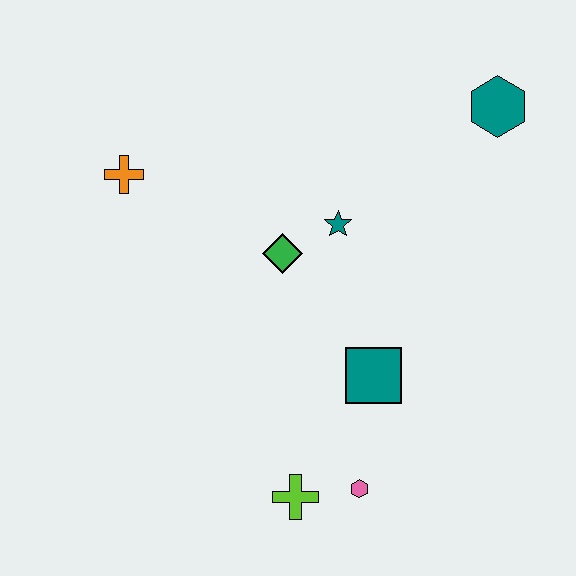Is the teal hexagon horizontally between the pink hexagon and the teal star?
No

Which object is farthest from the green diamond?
The teal hexagon is farthest from the green diamond.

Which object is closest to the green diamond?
The teal star is closest to the green diamond.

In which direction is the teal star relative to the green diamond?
The teal star is to the right of the green diamond.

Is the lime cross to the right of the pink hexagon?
No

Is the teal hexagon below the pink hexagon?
No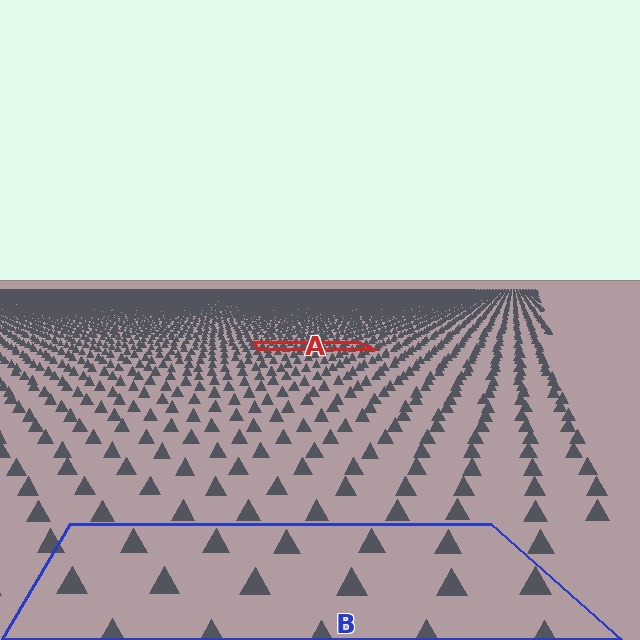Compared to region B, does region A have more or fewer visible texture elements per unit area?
Region A has more texture elements per unit area — they are packed more densely because it is farther away.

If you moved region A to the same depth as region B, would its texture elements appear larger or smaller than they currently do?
They would appear larger. At a closer depth, the same texture elements are projected at a bigger on-screen size.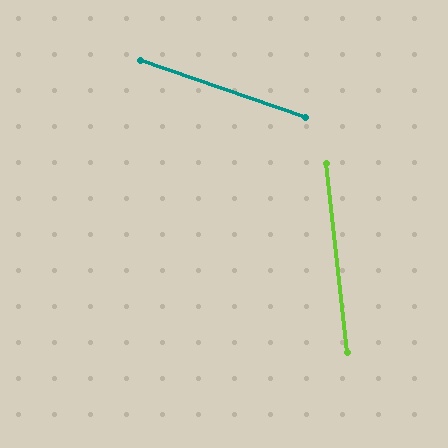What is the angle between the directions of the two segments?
Approximately 65 degrees.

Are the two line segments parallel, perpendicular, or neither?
Neither parallel nor perpendicular — they differ by about 65°.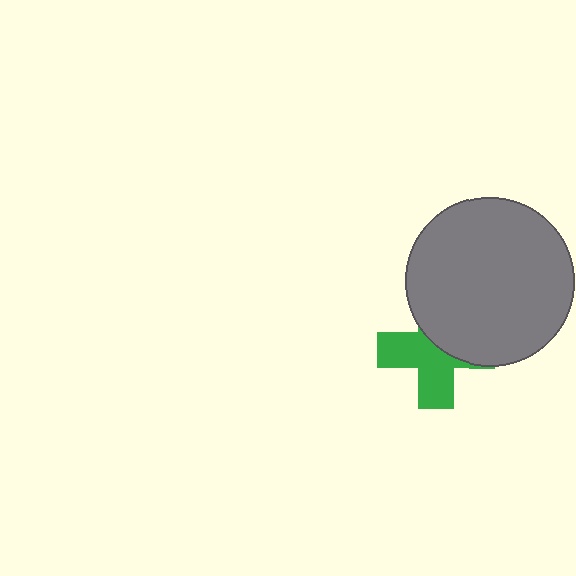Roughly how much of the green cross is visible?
About half of it is visible (roughly 55%).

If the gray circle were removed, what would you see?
You would see the complete green cross.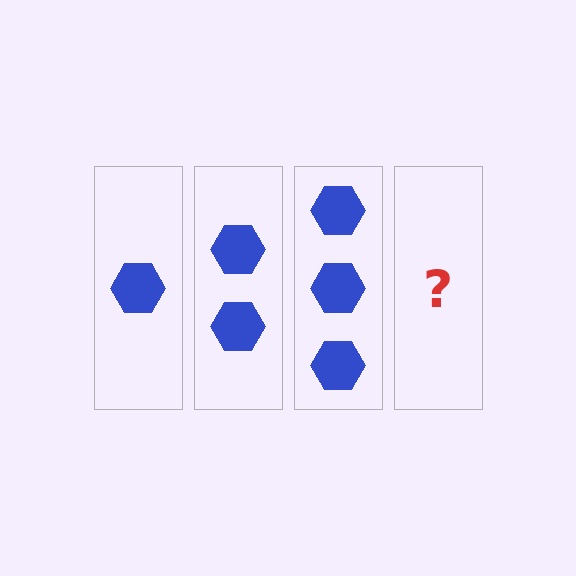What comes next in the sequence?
The next element should be 4 hexagons.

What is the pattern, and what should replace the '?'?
The pattern is that each step adds one more hexagon. The '?' should be 4 hexagons.